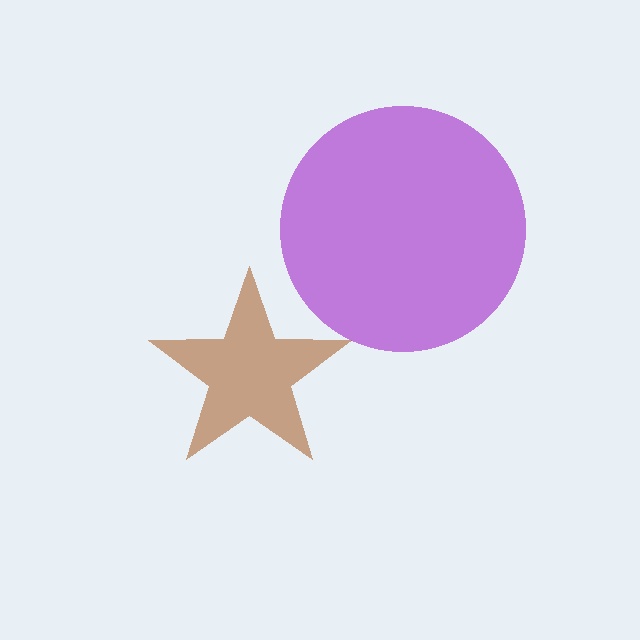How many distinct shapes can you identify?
There are 2 distinct shapes: a brown star, a purple circle.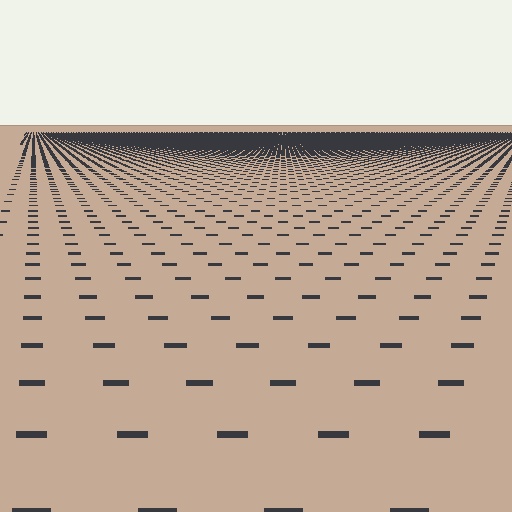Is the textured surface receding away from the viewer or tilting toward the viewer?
The surface is receding away from the viewer. Texture elements get smaller and denser toward the top.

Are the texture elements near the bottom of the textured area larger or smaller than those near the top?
Larger. Near the bottom, elements are closer to the viewer and appear at a bigger on-screen size.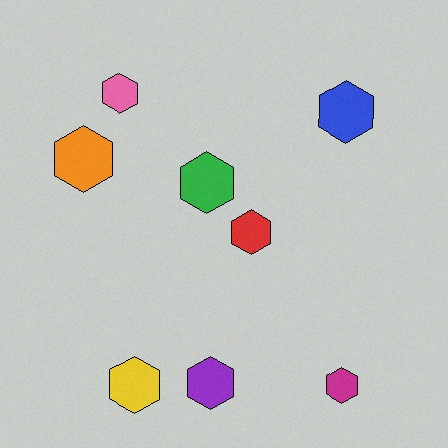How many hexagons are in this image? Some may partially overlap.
There are 8 hexagons.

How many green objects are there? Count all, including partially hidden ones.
There is 1 green object.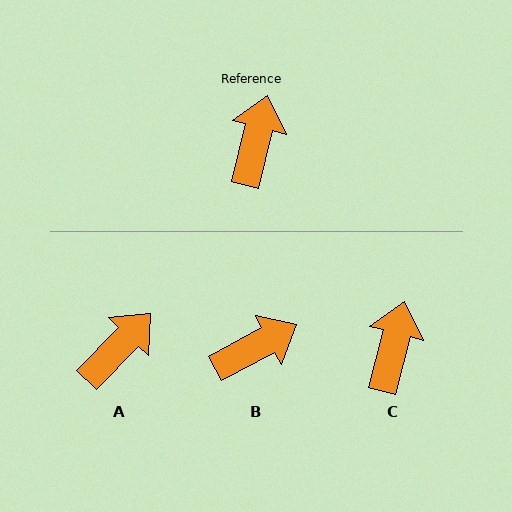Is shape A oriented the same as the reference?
No, it is off by about 30 degrees.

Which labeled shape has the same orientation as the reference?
C.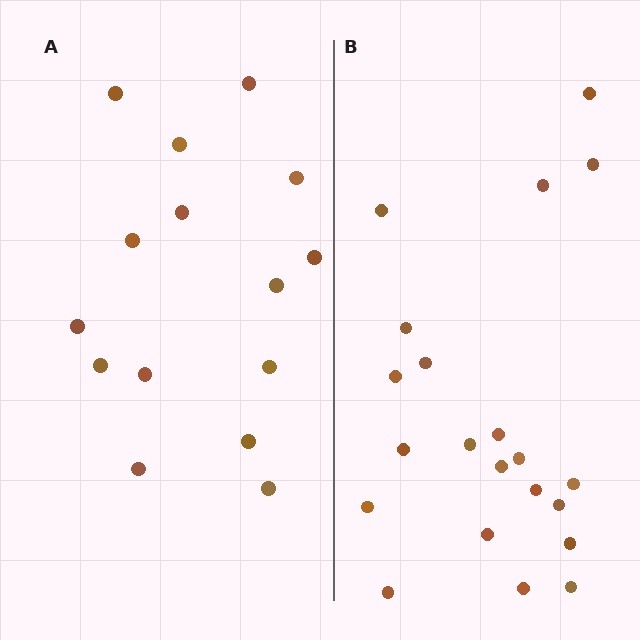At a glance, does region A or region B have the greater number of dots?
Region B (the right region) has more dots.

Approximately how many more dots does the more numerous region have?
Region B has about 6 more dots than region A.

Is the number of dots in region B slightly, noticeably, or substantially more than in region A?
Region B has noticeably more, but not dramatically so. The ratio is roughly 1.4 to 1.